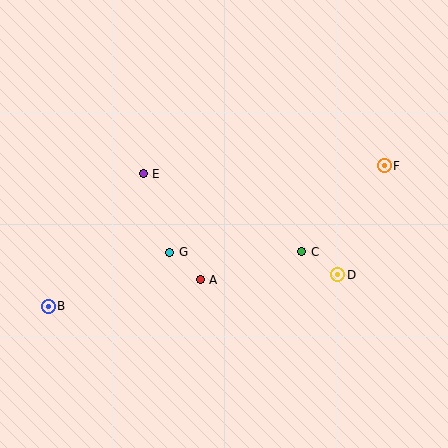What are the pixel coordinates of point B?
Point B is at (48, 306).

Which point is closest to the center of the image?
Point A at (200, 280) is closest to the center.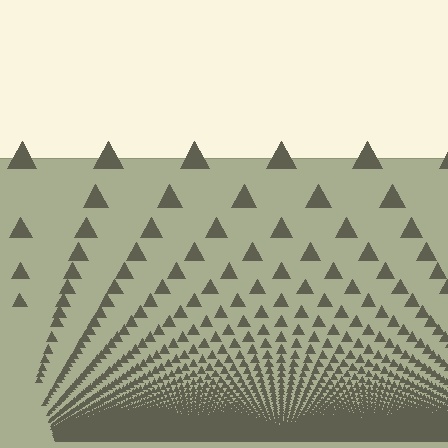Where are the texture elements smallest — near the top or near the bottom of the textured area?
Near the bottom.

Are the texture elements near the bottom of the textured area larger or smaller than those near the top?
Smaller. The gradient is inverted — elements near the bottom are smaller and denser.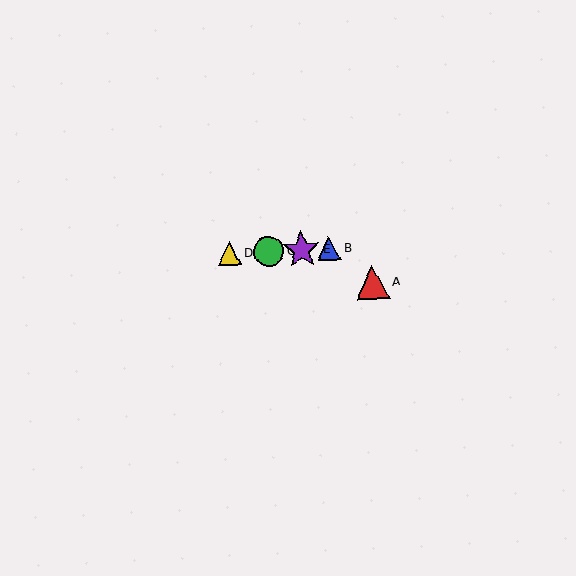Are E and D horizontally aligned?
Yes, both are at y≈250.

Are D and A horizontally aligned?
No, D is at y≈254 and A is at y≈282.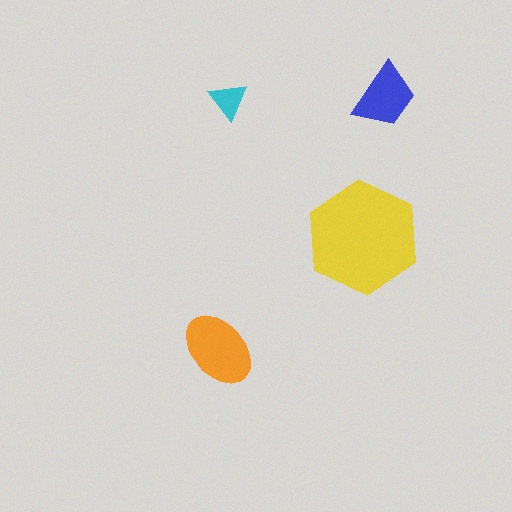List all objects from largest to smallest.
The yellow hexagon, the orange ellipse, the blue trapezoid, the cyan triangle.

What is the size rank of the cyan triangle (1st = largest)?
4th.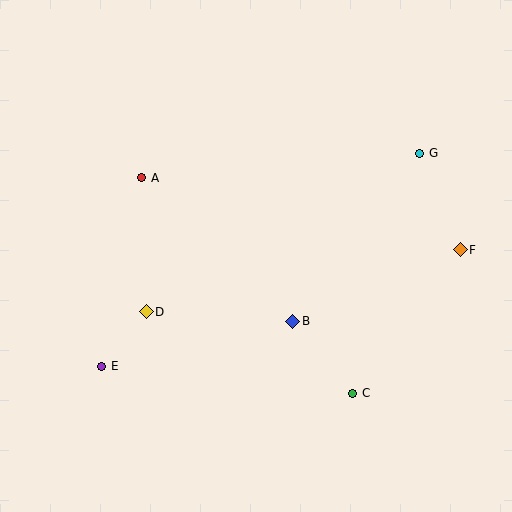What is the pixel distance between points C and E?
The distance between C and E is 252 pixels.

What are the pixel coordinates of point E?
Point E is at (102, 366).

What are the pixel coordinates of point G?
Point G is at (420, 153).